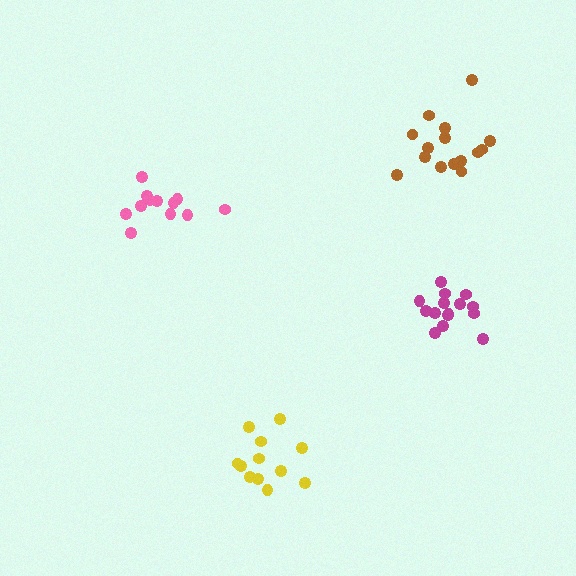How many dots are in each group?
Group 1: 15 dots, Group 2: 12 dots, Group 3: 12 dots, Group 4: 15 dots (54 total).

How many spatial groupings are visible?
There are 4 spatial groupings.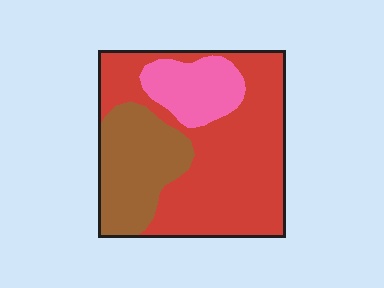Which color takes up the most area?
Red, at roughly 60%.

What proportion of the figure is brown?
Brown takes up about one quarter (1/4) of the figure.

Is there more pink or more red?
Red.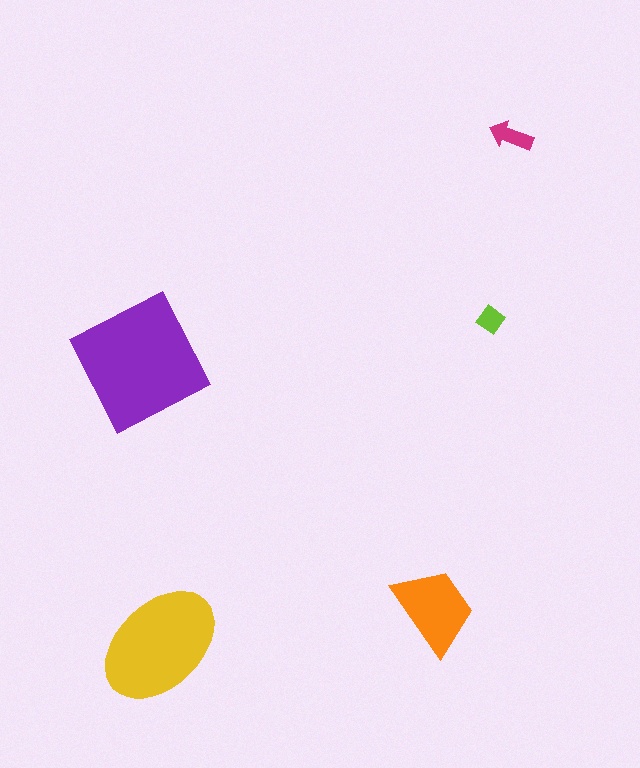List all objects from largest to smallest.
The purple square, the yellow ellipse, the orange trapezoid, the magenta arrow, the lime diamond.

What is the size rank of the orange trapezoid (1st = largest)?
3rd.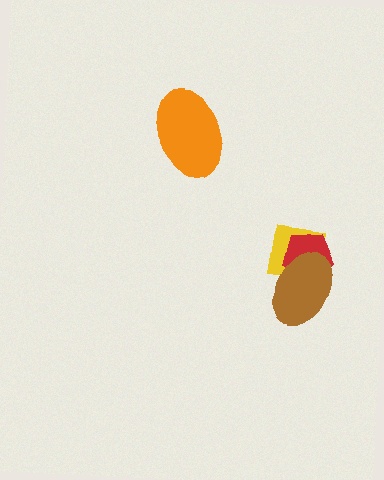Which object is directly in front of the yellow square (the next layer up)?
The red pentagon is directly in front of the yellow square.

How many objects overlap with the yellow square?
2 objects overlap with the yellow square.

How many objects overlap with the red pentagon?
2 objects overlap with the red pentagon.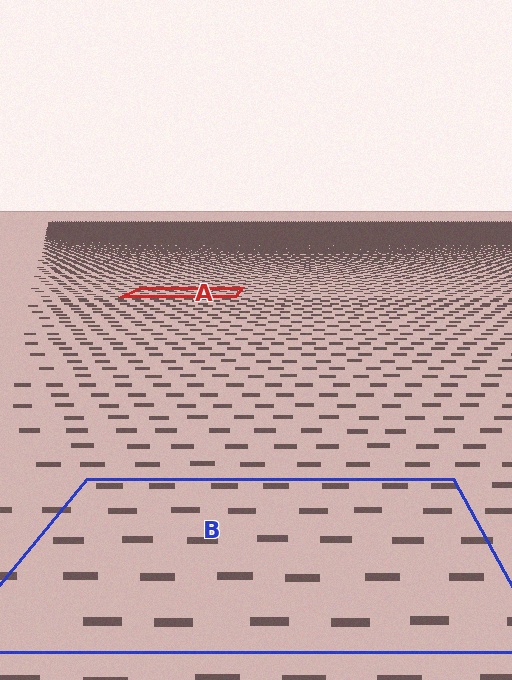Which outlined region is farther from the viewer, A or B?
Region A is farther from the viewer — the texture elements inside it appear smaller and more densely packed.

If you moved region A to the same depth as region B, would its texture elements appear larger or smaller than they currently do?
They would appear larger. At a closer depth, the same texture elements are projected at a bigger on-screen size.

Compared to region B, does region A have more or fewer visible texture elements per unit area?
Region A has more texture elements per unit area — they are packed more densely because it is farther away.